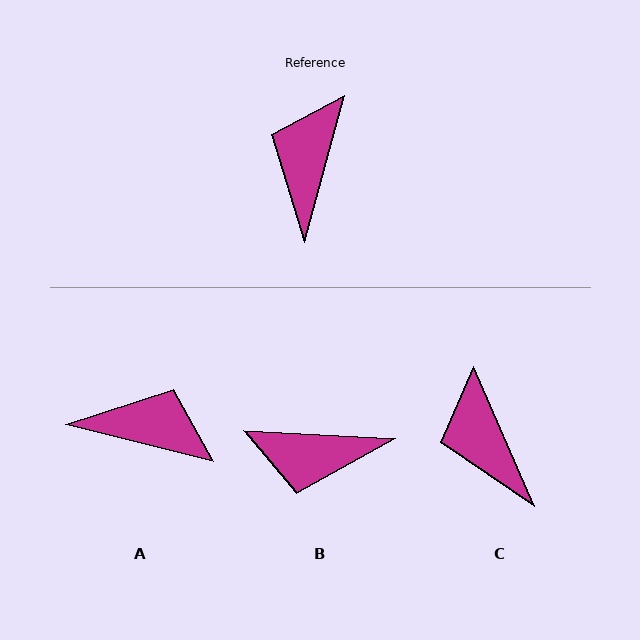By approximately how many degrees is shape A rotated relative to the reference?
Approximately 89 degrees clockwise.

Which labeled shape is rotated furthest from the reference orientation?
B, about 102 degrees away.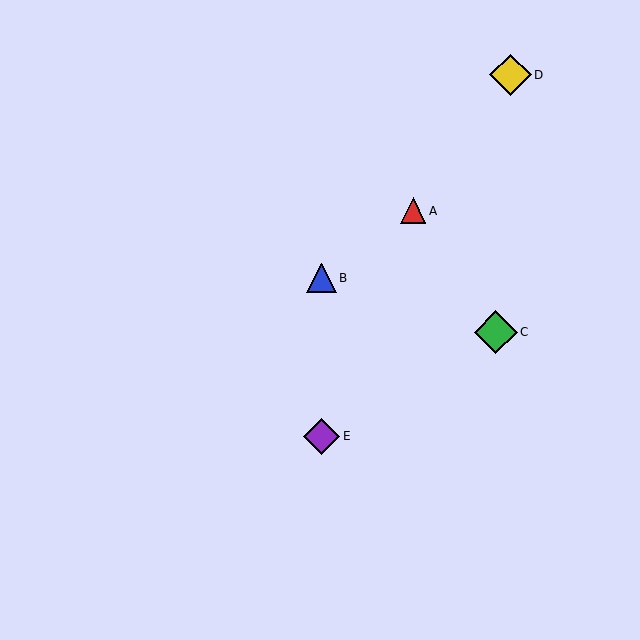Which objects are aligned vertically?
Objects B, E are aligned vertically.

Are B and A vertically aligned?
No, B is at x≈321 and A is at x≈413.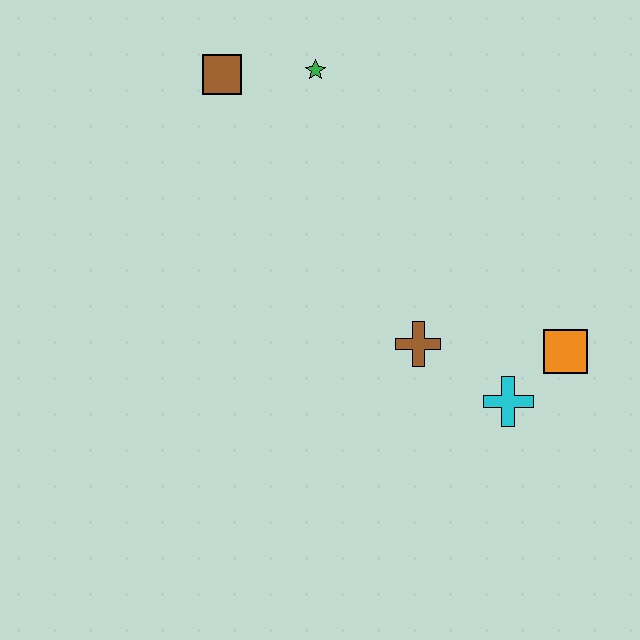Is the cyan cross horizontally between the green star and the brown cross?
No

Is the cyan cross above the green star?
No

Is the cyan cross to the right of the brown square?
Yes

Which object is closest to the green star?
The brown square is closest to the green star.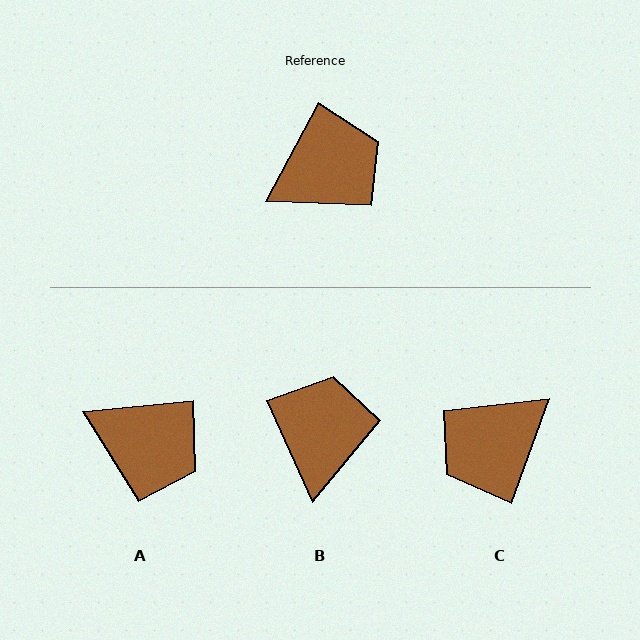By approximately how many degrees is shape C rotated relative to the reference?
Approximately 172 degrees clockwise.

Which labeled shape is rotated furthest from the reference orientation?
C, about 172 degrees away.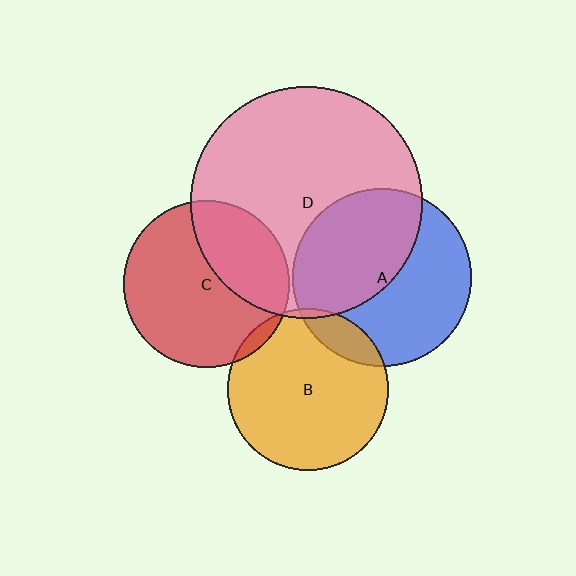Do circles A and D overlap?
Yes.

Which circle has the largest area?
Circle D (pink).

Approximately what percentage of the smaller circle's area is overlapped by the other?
Approximately 50%.